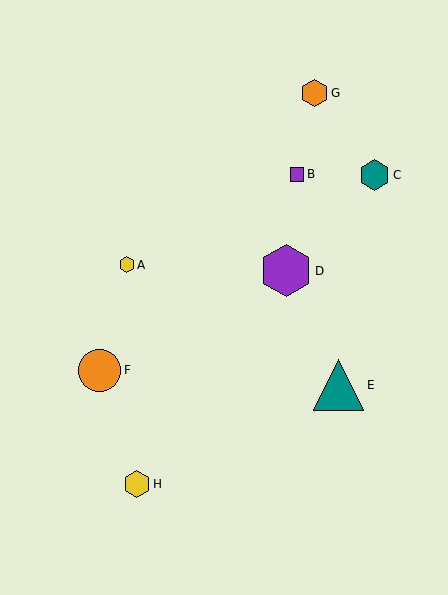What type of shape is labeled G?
Shape G is an orange hexagon.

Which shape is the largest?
The purple hexagon (labeled D) is the largest.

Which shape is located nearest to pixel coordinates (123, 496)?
The yellow hexagon (labeled H) at (137, 484) is nearest to that location.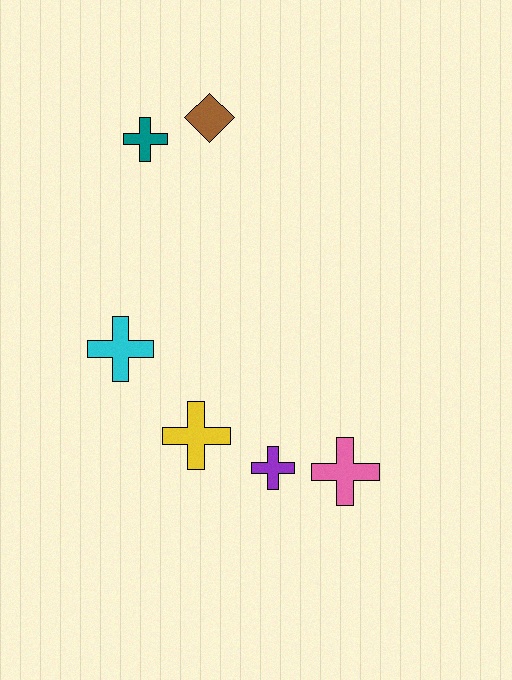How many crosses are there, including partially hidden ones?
There are 5 crosses.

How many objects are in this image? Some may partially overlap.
There are 6 objects.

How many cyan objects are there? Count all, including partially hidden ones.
There is 1 cyan object.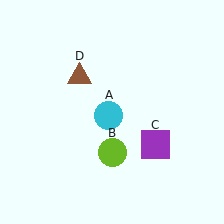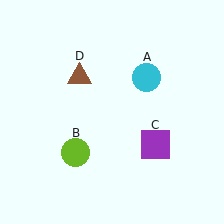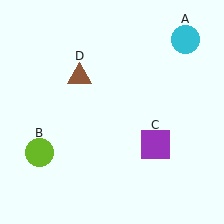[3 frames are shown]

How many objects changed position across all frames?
2 objects changed position: cyan circle (object A), lime circle (object B).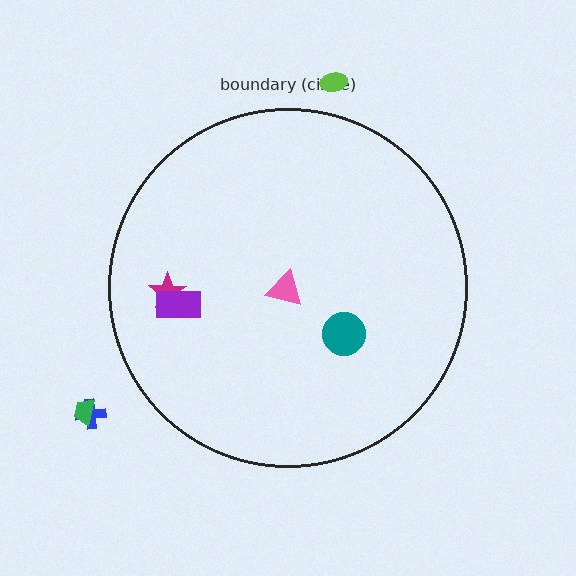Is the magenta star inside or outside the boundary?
Inside.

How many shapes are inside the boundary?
4 inside, 3 outside.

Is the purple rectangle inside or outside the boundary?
Inside.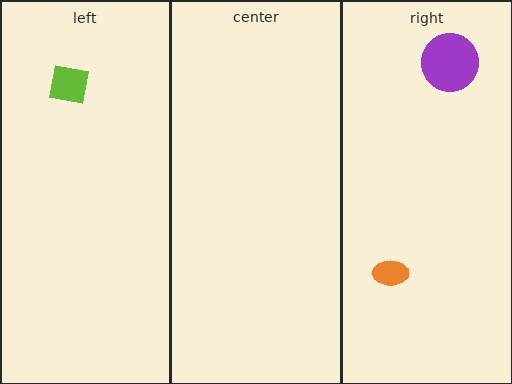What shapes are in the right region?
The orange ellipse, the purple circle.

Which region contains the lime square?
The left region.